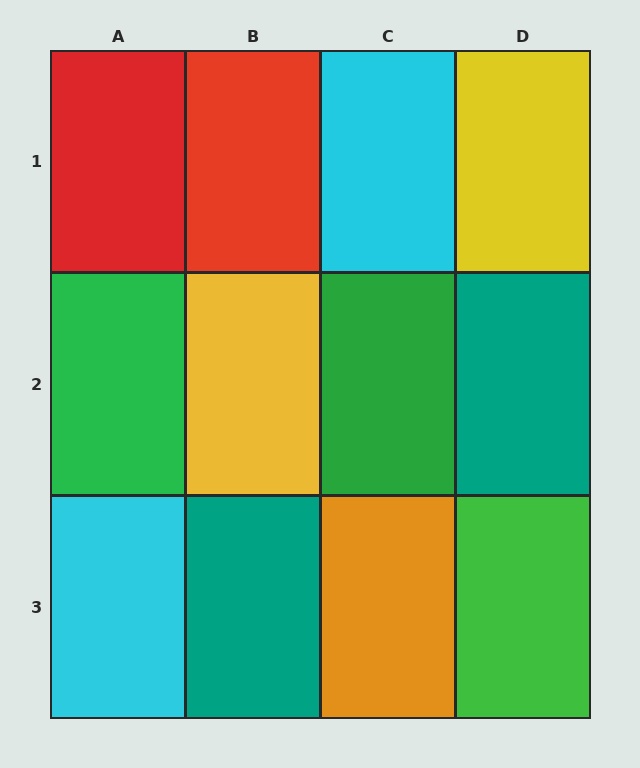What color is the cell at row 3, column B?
Teal.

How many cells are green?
3 cells are green.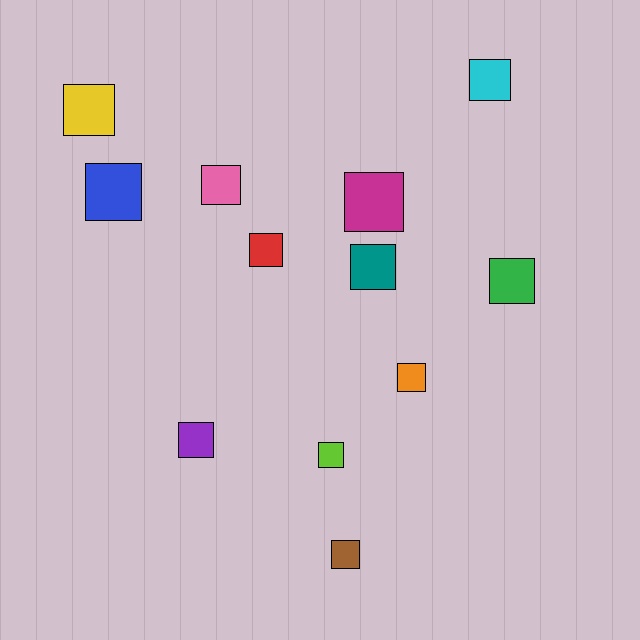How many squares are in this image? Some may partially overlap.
There are 12 squares.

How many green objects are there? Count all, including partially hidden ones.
There is 1 green object.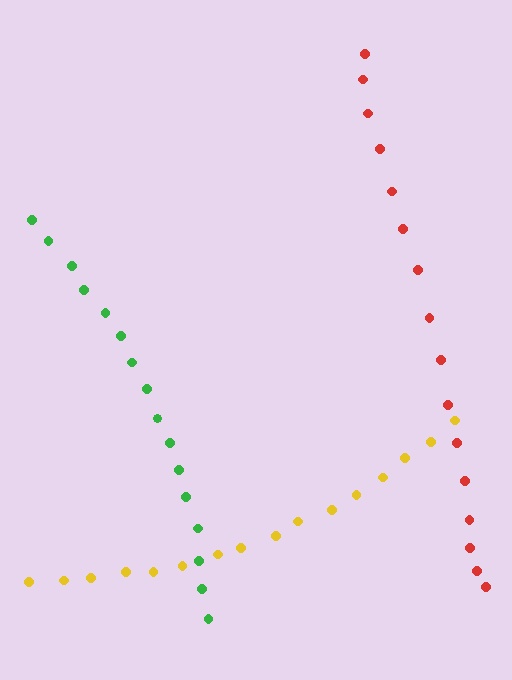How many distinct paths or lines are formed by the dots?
There are 3 distinct paths.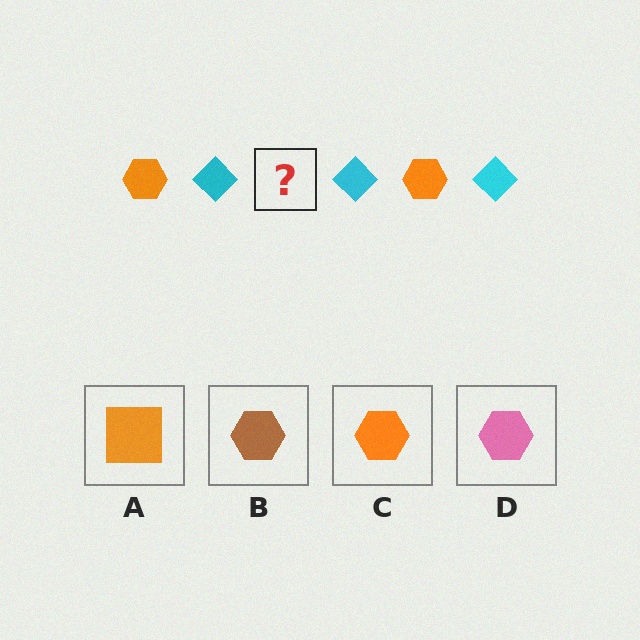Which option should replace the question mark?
Option C.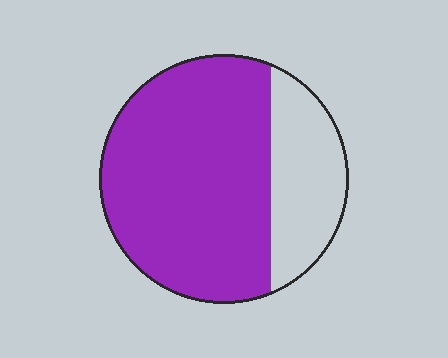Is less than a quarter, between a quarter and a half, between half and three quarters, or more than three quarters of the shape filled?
Between half and three quarters.